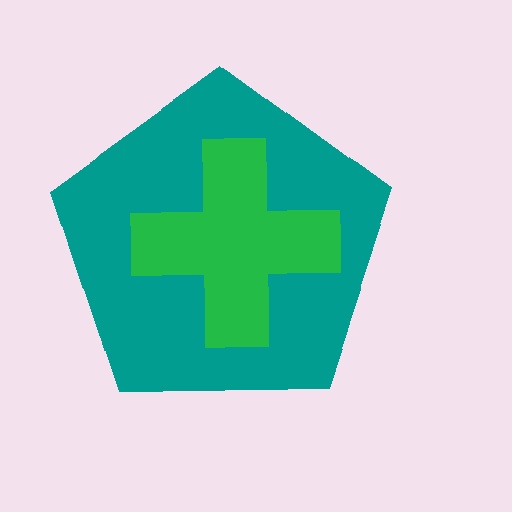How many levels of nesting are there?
2.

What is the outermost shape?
The teal pentagon.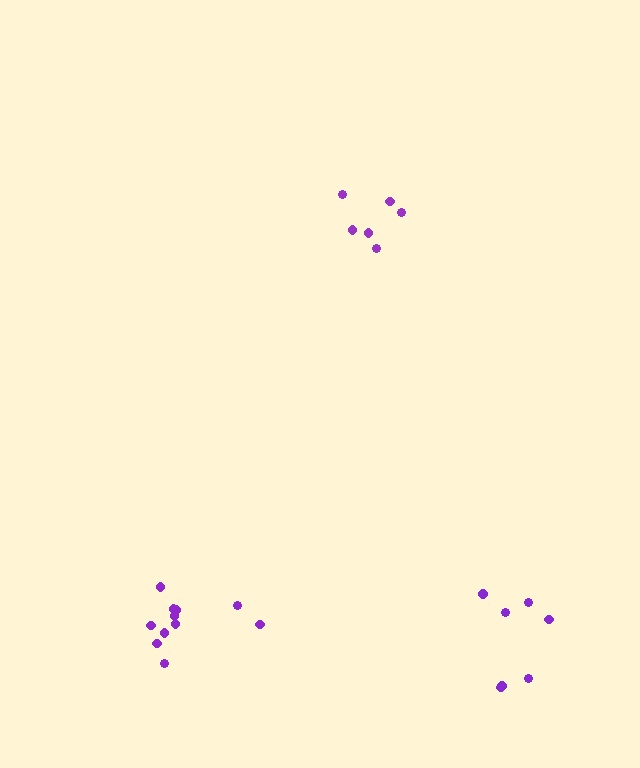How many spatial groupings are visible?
There are 3 spatial groupings.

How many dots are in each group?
Group 1: 6 dots, Group 2: 7 dots, Group 3: 11 dots (24 total).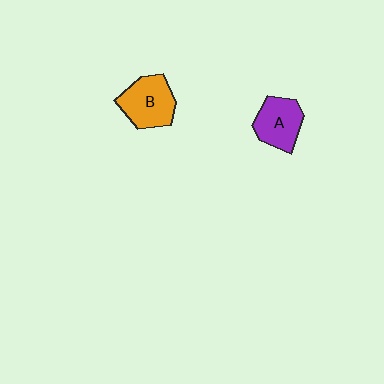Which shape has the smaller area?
Shape A (purple).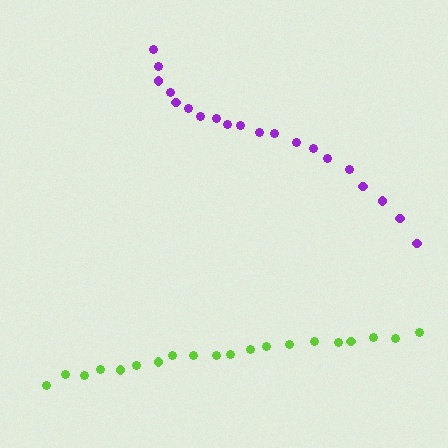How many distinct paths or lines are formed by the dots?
There are 2 distinct paths.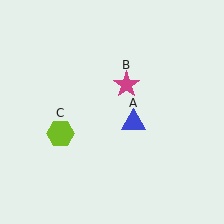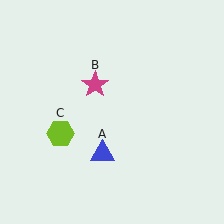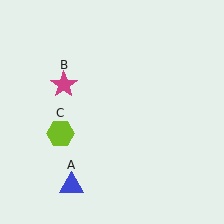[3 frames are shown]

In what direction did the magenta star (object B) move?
The magenta star (object B) moved left.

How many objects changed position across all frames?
2 objects changed position: blue triangle (object A), magenta star (object B).